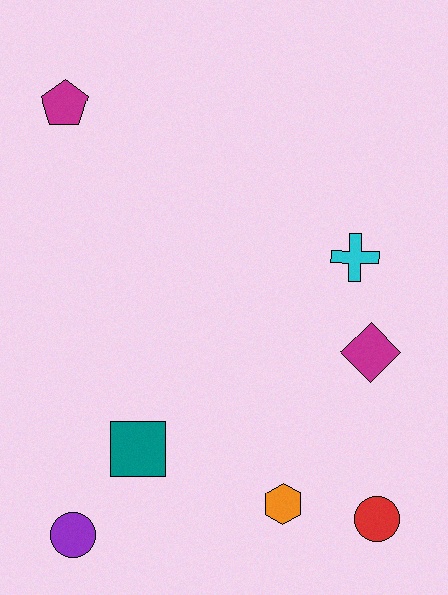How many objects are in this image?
There are 7 objects.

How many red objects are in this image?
There is 1 red object.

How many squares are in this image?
There is 1 square.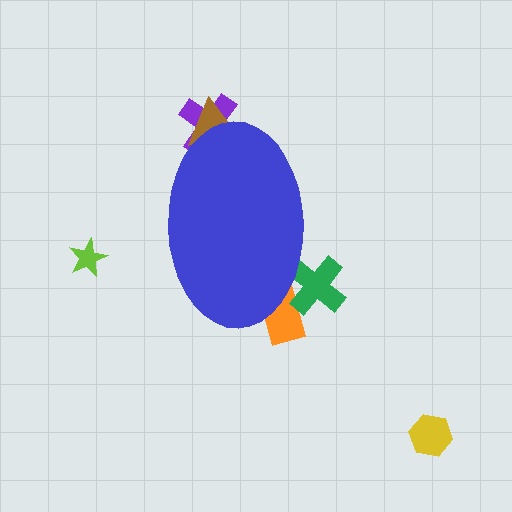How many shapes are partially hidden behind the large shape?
4 shapes are partially hidden.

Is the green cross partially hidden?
Yes, the green cross is partially hidden behind the blue ellipse.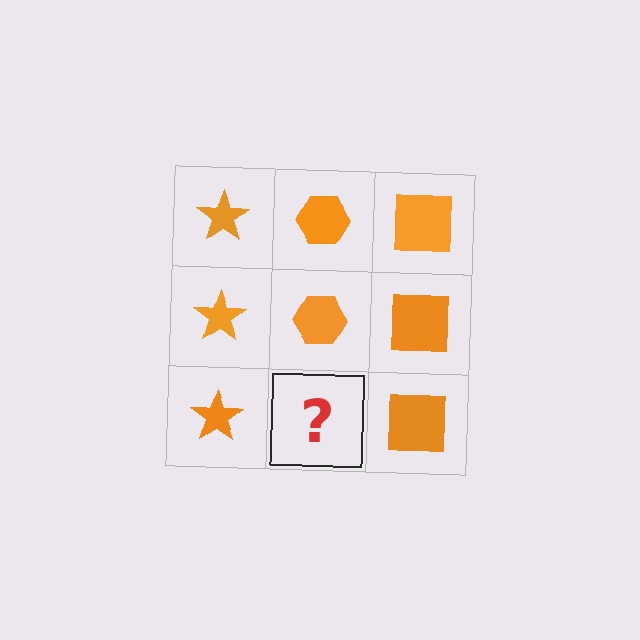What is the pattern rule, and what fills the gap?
The rule is that each column has a consistent shape. The gap should be filled with an orange hexagon.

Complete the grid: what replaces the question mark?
The question mark should be replaced with an orange hexagon.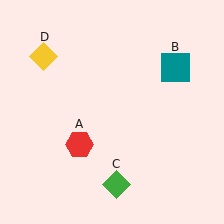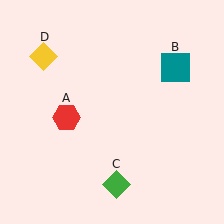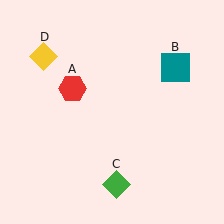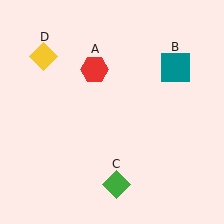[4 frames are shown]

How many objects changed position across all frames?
1 object changed position: red hexagon (object A).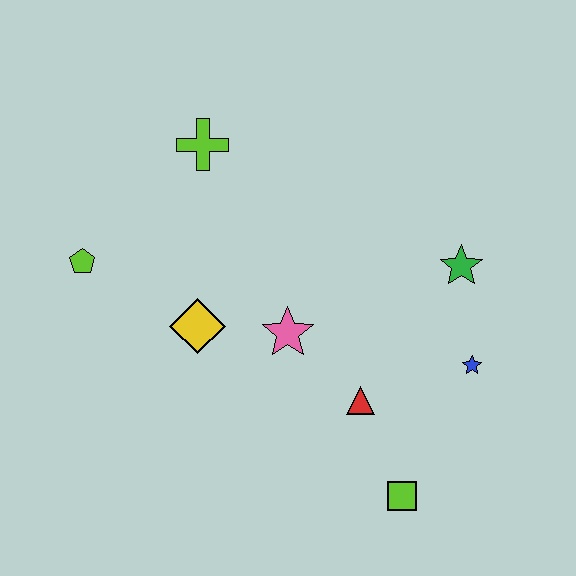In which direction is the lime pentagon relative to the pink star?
The lime pentagon is to the left of the pink star.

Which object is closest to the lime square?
The red triangle is closest to the lime square.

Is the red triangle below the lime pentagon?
Yes